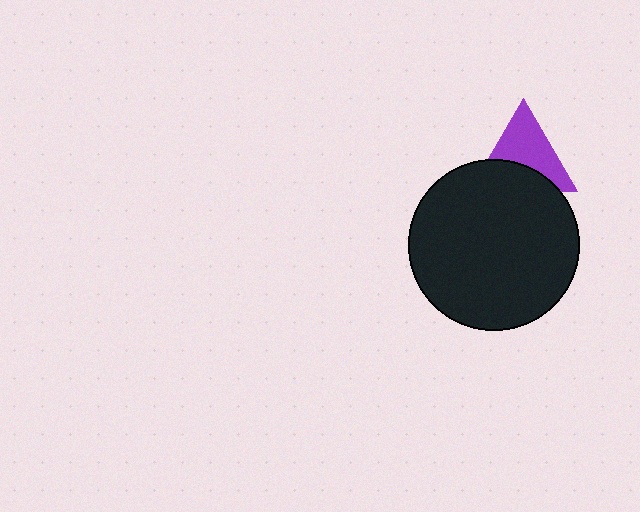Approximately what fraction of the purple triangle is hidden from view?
Roughly 40% of the purple triangle is hidden behind the black circle.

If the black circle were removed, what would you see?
You would see the complete purple triangle.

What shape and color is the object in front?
The object in front is a black circle.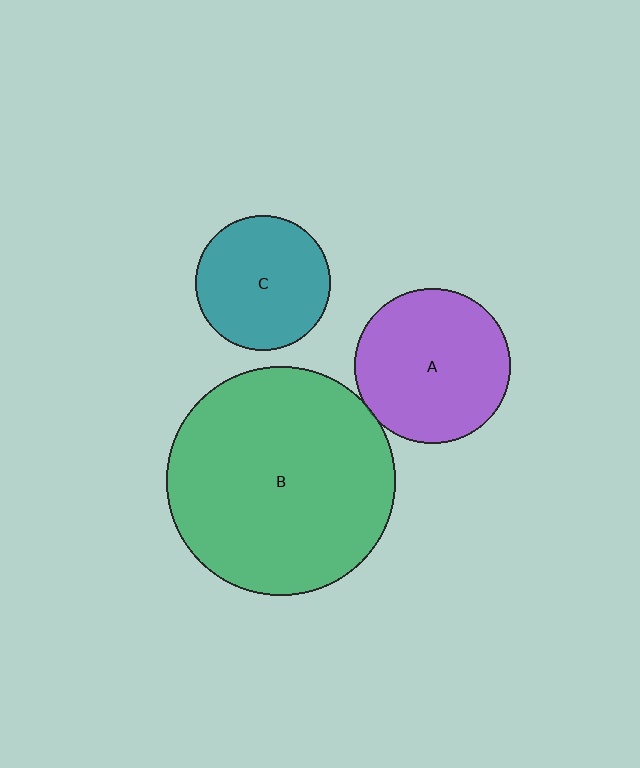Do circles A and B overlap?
Yes.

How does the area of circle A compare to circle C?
Approximately 1.3 times.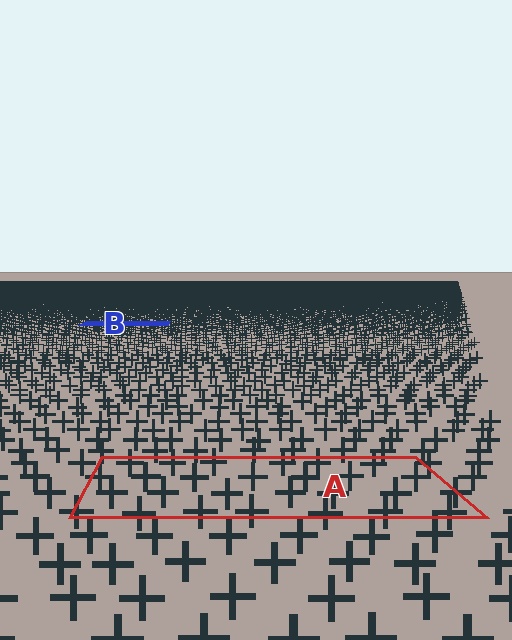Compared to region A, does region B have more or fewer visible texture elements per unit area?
Region B has more texture elements per unit area — they are packed more densely because it is farther away.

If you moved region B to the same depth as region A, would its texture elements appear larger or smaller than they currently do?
They would appear larger. At a closer depth, the same texture elements are projected at a bigger on-screen size.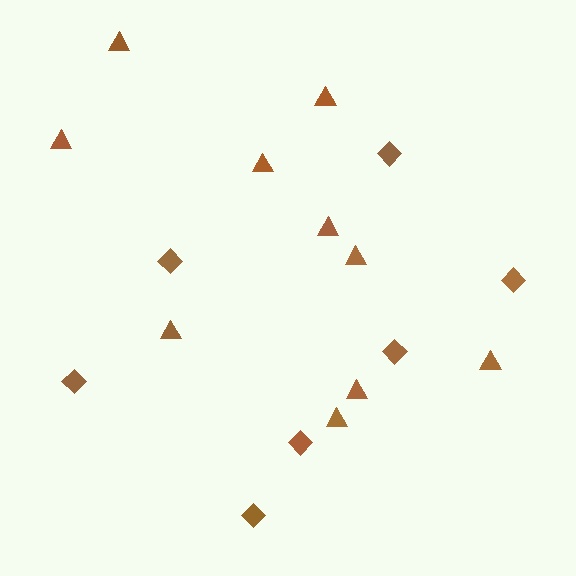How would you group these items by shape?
There are 2 groups: one group of diamonds (7) and one group of triangles (10).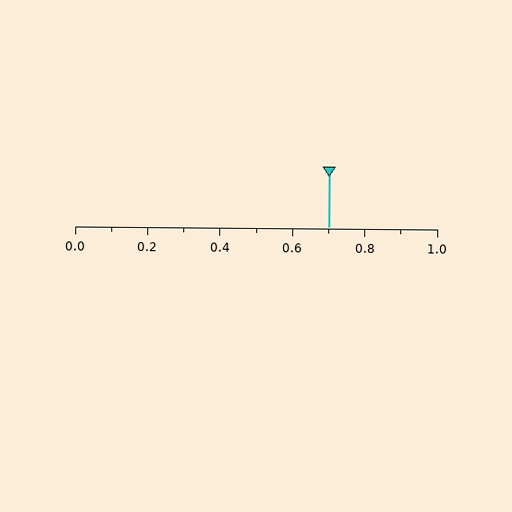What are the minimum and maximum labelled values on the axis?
The axis runs from 0.0 to 1.0.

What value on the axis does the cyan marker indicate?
The marker indicates approximately 0.7.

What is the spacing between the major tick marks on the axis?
The major ticks are spaced 0.2 apart.